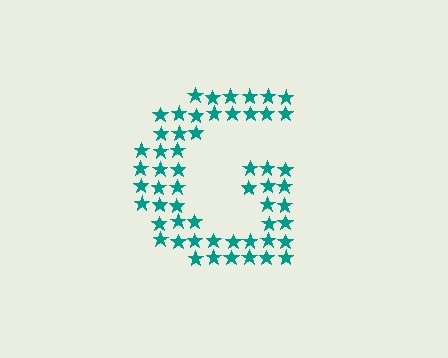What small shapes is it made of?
It is made of small stars.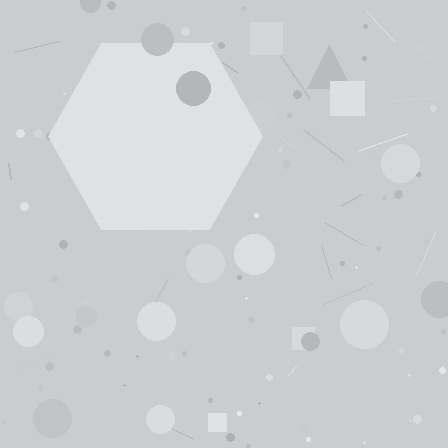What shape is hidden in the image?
A hexagon is hidden in the image.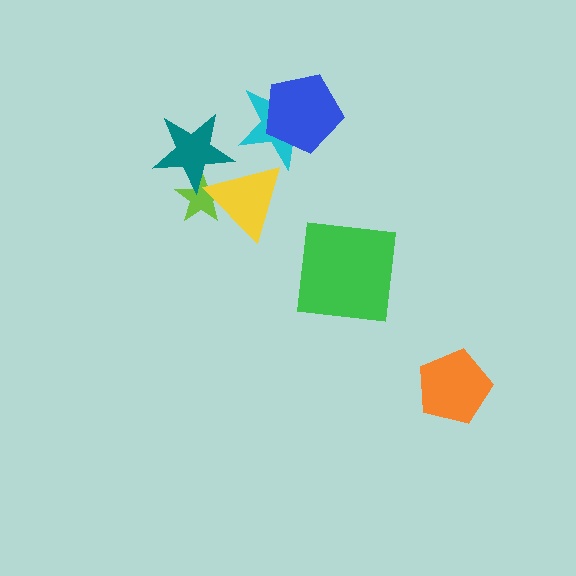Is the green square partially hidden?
No, no other shape covers it.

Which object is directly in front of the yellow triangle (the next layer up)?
The cyan star is directly in front of the yellow triangle.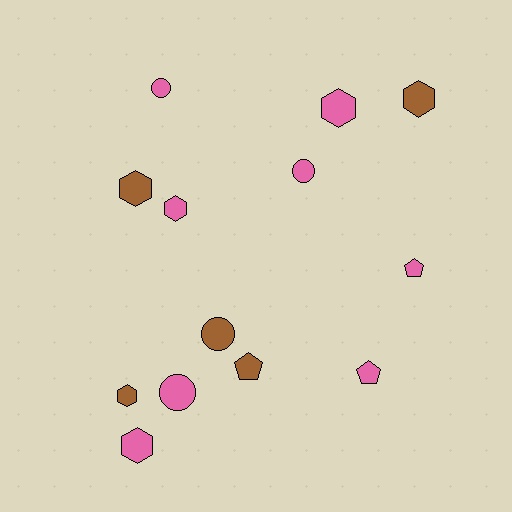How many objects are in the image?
There are 13 objects.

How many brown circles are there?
There is 1 brown circle.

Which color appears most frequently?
Pink, with 8 objects.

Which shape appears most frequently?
Hexagon, with 6 objects.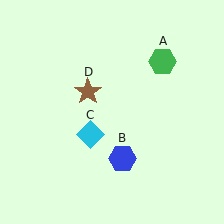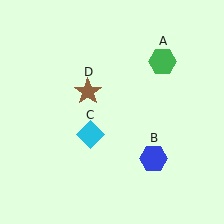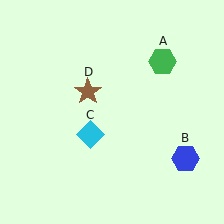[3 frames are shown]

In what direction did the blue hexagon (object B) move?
The blue hexagon (object B) moved right.